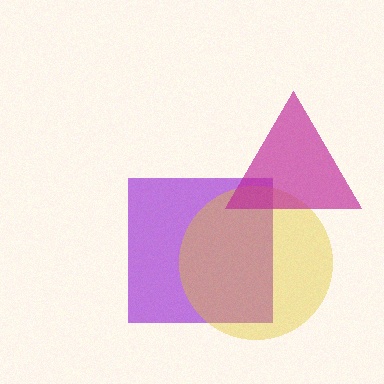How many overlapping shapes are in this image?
There are 3 overlapping shapes in the image.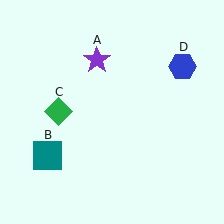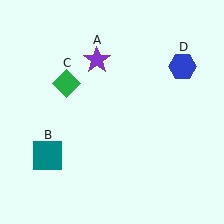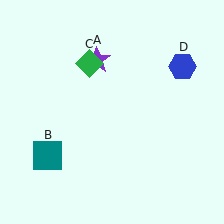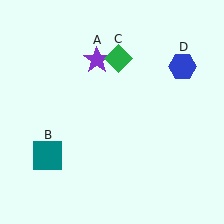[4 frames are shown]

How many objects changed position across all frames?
1 object changed position: green diamond (object C).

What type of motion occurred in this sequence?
The green diamond (object C) rotated clockwise around the center of the scene.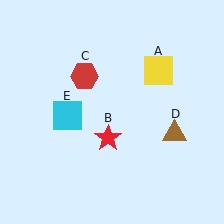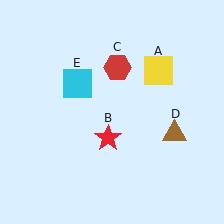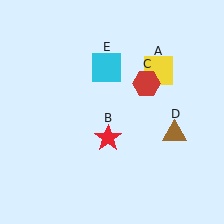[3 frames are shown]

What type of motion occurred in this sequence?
The red hexagon (object C), cyan square (object E) rotated clockwise around the center of the scene.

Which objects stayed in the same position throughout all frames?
Yellow square (object A) and red star (object B) and brown triangle (object D) remained stationary.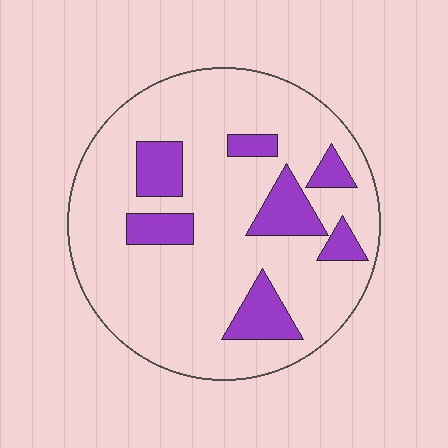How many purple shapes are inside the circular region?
7.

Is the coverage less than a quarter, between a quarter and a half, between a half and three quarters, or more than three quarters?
Less than a quarter.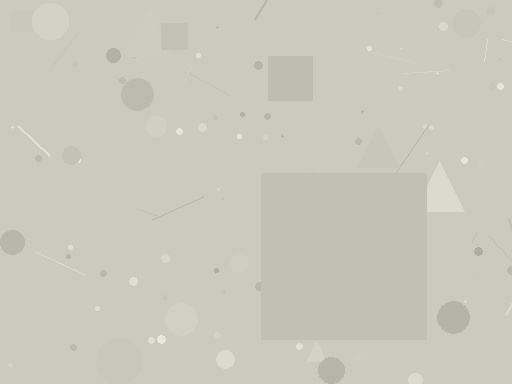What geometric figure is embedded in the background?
A square is embedded in the background.